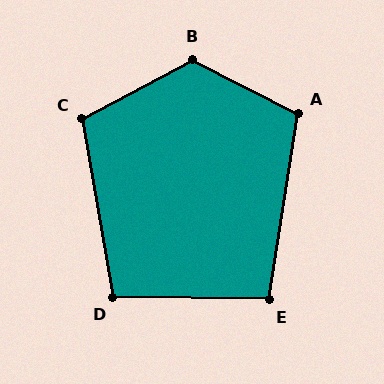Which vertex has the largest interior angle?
B, at approximately 125 degrees.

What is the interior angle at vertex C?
Approximately 108 degrees (obtuse).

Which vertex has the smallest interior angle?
E, at approximately 98 degrees.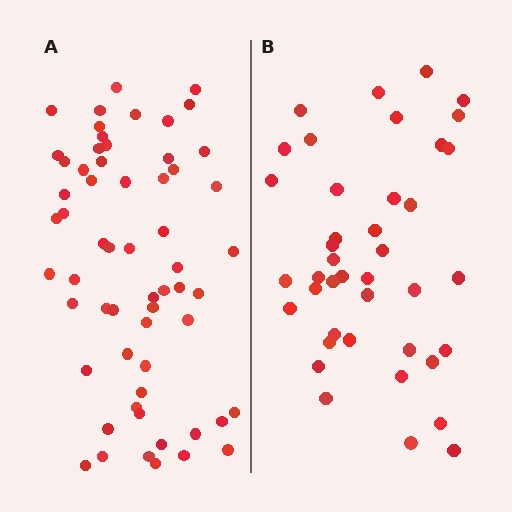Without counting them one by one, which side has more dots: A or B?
Region A (the left region) has more dots.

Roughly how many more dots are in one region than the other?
Region A has approximately 20 more dots than region B.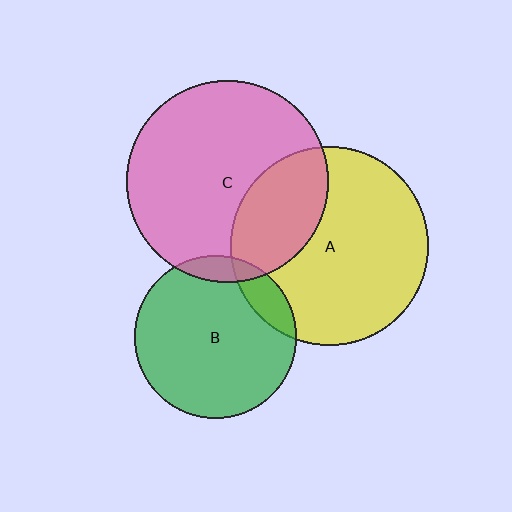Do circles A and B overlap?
Yes.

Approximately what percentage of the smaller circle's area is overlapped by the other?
Approximately 10%.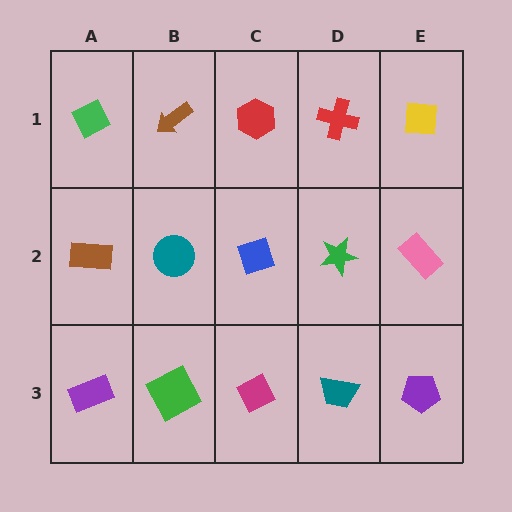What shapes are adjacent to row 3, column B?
A teal circle (row 2, column B), a purple rectangle (row 3, column A), a magenta diamond (row 3, column C).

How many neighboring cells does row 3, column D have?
3.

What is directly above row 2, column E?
A yellow square.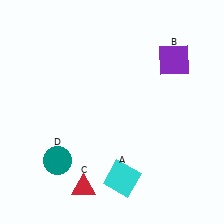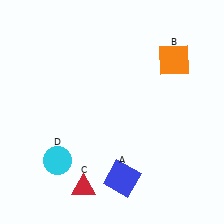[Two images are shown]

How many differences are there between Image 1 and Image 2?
There are 3 differences between the two images.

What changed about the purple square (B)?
In Image 1, B is purple. In Image 2, it changed to orange.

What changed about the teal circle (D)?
In Image 1, D is teal. In Image 2, it changed to cyan.